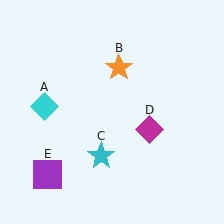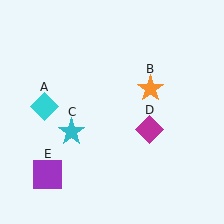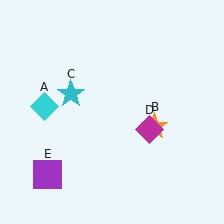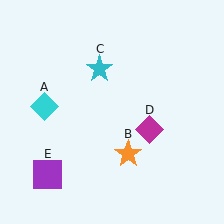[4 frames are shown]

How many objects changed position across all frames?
2 objects changed position: orange star (object B), cyan star (object C).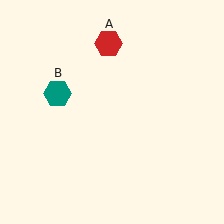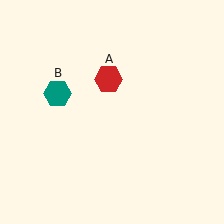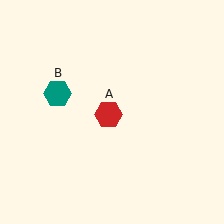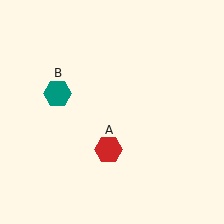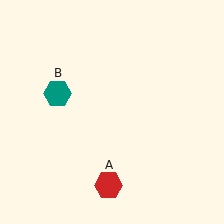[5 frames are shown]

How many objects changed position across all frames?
1 object changed position: red hexagon (object A).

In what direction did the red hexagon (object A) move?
The red hexagon (object A) moved down.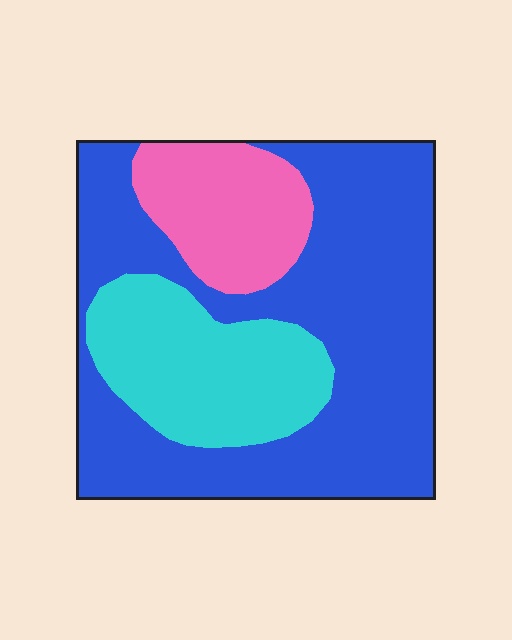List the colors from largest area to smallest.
From largest to smallest: blue, cyan, pink.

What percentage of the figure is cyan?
Cyan covers around 25% of the figure.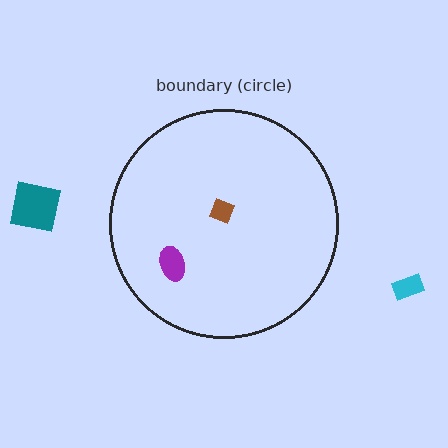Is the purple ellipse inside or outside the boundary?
Inside.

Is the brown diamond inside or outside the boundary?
Inside.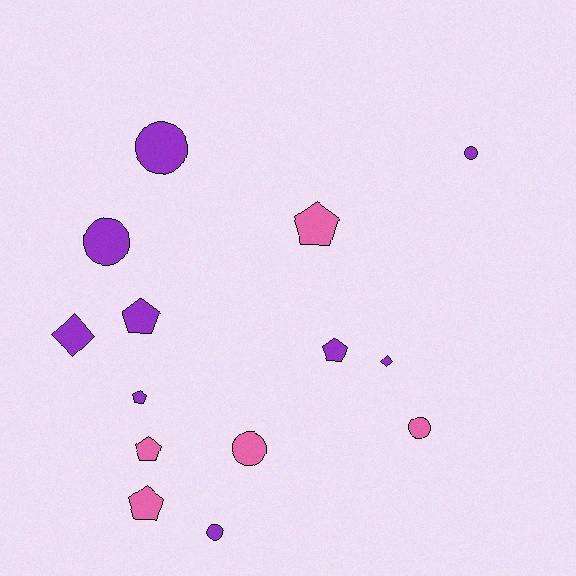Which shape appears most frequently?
Pentagon, with 6 objects.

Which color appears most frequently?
Purple, with 9 objects.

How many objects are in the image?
There are 14 objects.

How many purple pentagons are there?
There are 3 purple pentagons.